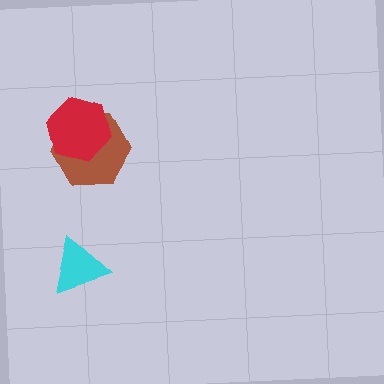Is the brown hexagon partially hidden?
Yes, it is partially covered by another shape.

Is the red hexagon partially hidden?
No, no other shape covers it.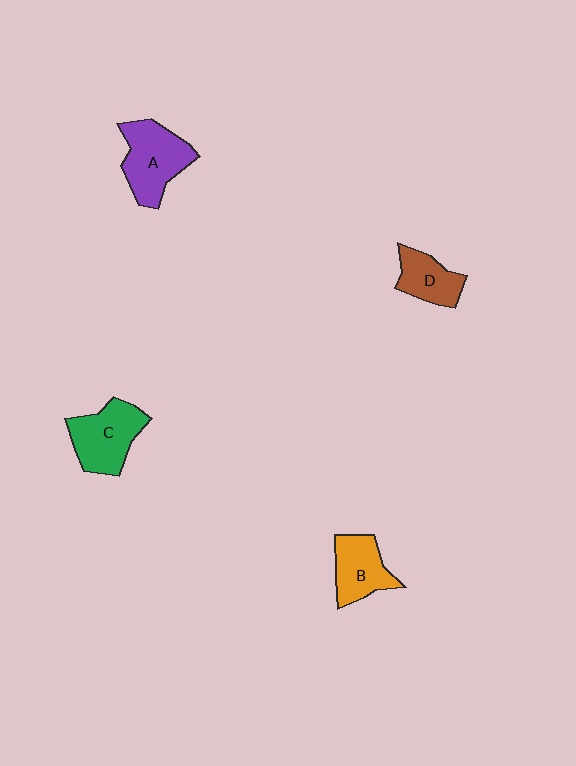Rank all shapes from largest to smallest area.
From largest to smallest: A (purple), C (green), B (orange), D (brown).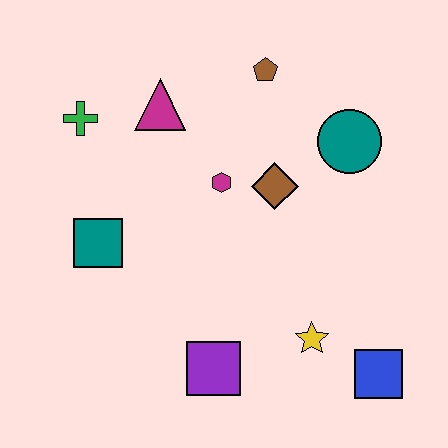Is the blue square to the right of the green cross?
Yes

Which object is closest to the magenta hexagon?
The brown diamond is closest to the magenta hexagon.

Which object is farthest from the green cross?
The blue square is farthest from the green cross.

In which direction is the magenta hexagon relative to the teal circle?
The magenta hexagon is to the left of the teal circle.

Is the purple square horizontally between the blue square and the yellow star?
No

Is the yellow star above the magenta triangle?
No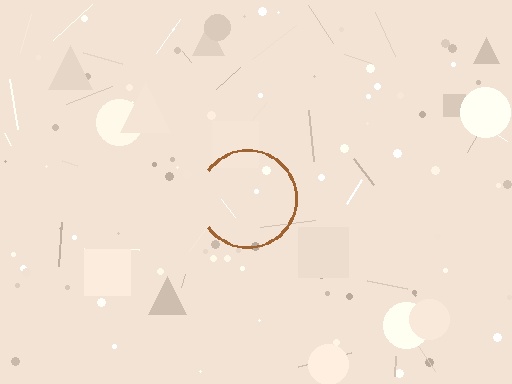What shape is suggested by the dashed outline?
The dashed outline suggests a circle.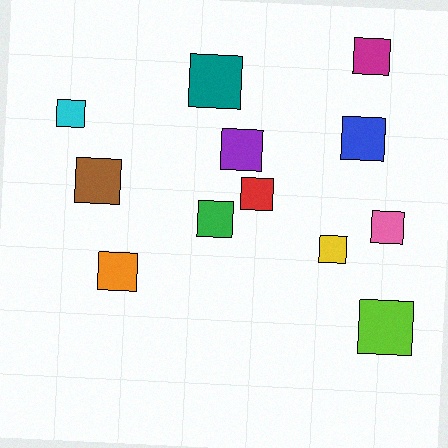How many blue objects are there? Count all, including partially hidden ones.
There is 1 blue object.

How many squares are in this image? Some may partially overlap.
There are 12 squares.